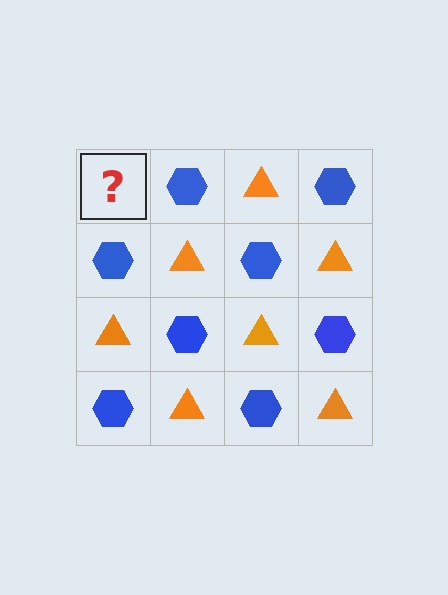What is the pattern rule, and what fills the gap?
The rule is that it alternates orange triangle and blue hexagon in a checkerboard pattern. The gap should be filled with an orange triangle.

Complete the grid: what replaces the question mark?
The question mark should be replaced with an orange triangle.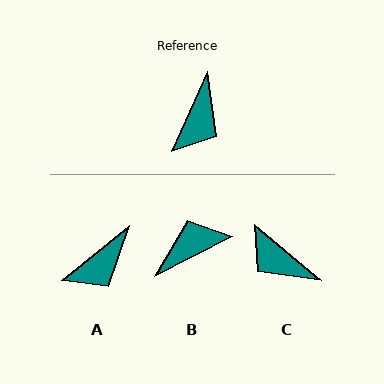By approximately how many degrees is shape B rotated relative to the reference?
Approximately 142 degrees counter-clockwise.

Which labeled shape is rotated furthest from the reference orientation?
B, about 142 degrees away.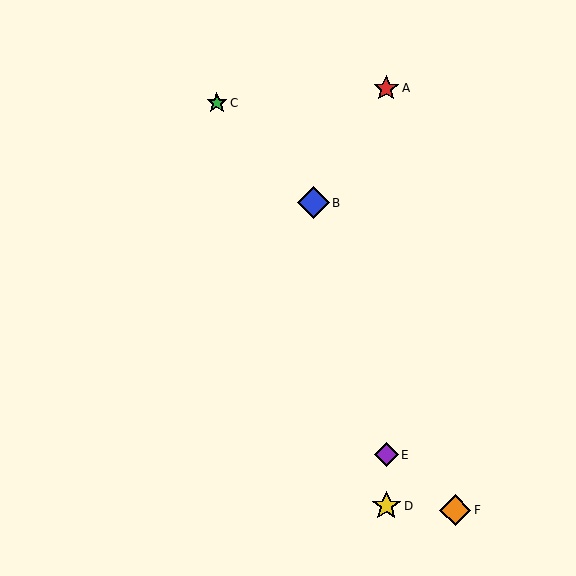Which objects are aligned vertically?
Objects A, D, E are aligned vertically.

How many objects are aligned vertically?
3 objects (A, D, E) are aligned vertically.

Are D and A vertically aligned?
Yes, both are at x≈386.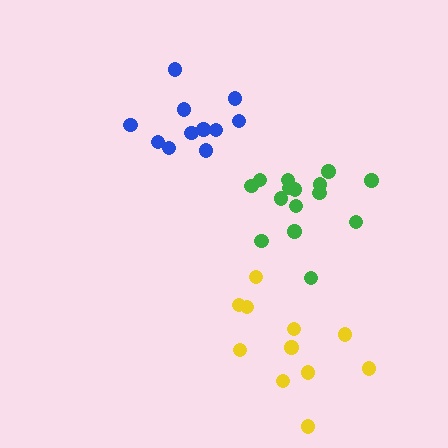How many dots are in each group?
Group 1: 11 dots, Group 2: 11 dots, Group 3: 15 dots (37 total).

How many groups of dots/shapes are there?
There are 3 groups.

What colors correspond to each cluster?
The clusters are colored: yellow, blue, green.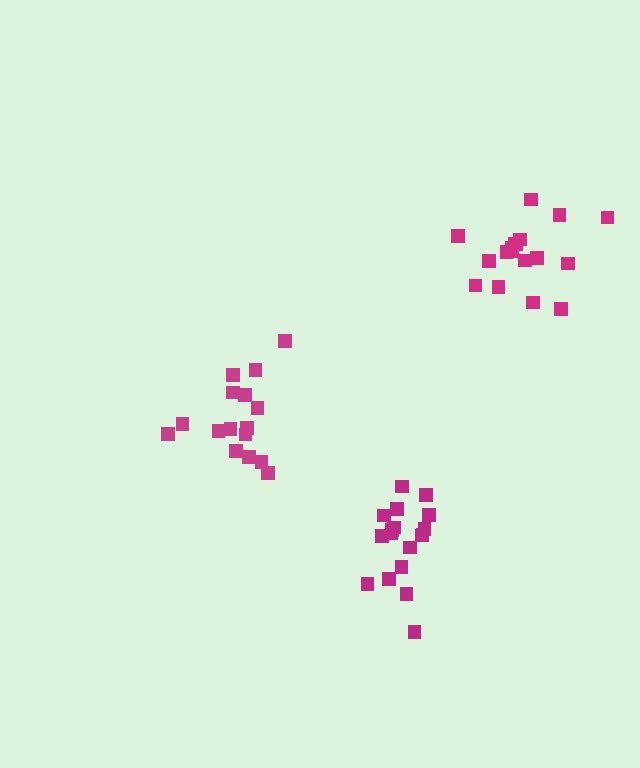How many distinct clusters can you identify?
There are 3 distinct clusters.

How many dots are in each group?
Group 1: 18 dots, Group 2: 16 dots, Group 3: 18 dots (52 total).